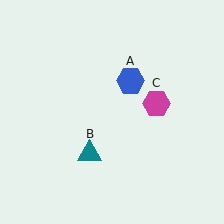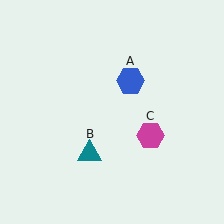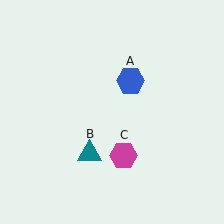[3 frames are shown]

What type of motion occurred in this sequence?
The magenta hexagon (object C) rotated clockwise around the center of the scene.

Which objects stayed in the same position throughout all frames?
Blue hexagon (object A) and teal triangle (object B) remained stationary.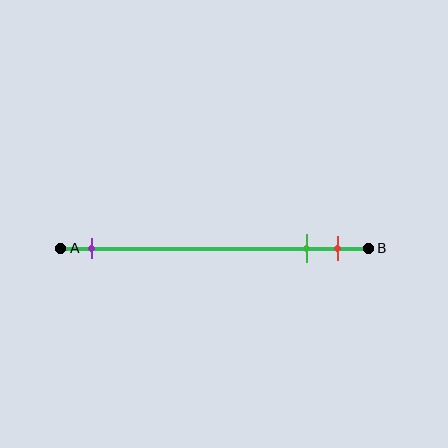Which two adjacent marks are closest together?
The green and red marks are the closest adjacent pair.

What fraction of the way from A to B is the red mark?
The red mark is approximately 90% (0.9) of the way from A to B.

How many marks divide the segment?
There are 3 marks dividing the segment.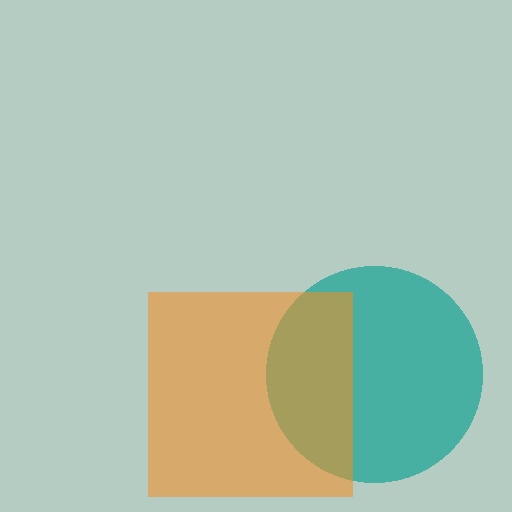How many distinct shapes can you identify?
There are 2 distinct shapes: a teal circle, an orange square.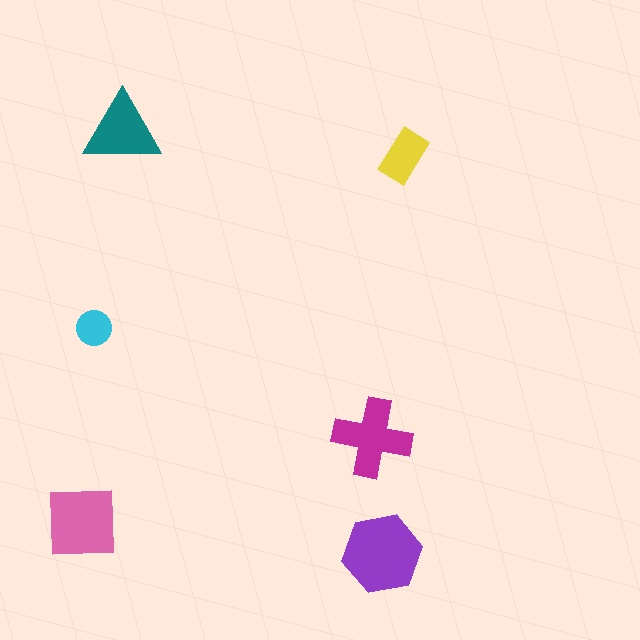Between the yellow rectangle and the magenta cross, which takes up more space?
The magenta cross.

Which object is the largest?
The purple hexagon.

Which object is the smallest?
The cyan circle.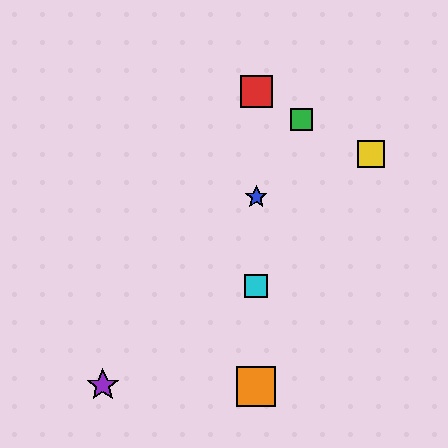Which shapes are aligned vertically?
The red square, the blue star, the orange square, the cyan square are aligned vertically.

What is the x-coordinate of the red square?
The red square is at x≈256.